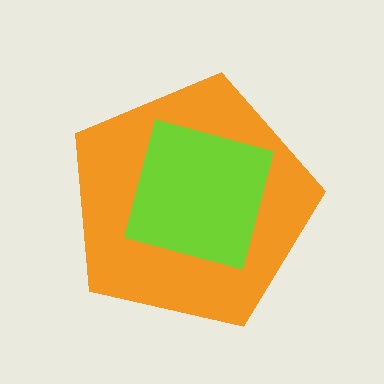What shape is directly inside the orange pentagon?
The lime square.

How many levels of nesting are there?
2.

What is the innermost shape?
The lime square.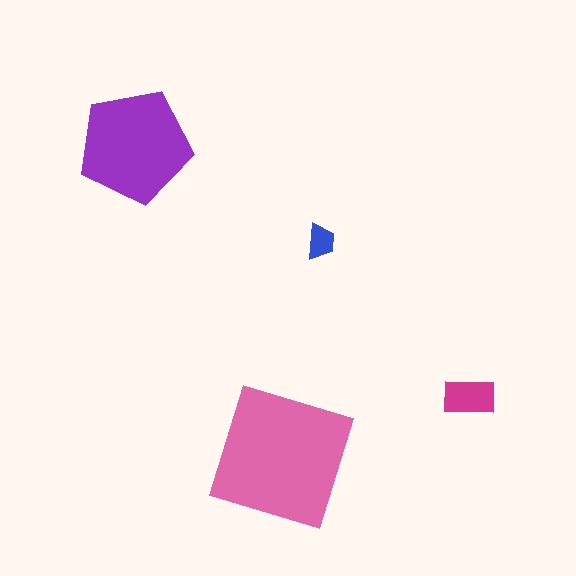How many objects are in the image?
There are 4 objects in the image.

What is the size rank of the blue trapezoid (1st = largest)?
4th.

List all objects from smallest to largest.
The blue trapezoid, the magenta rectangle, the purple pentagon, the pink square.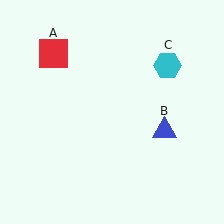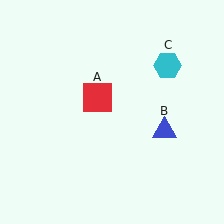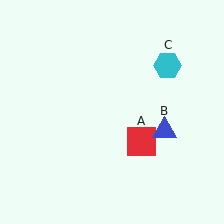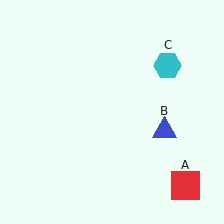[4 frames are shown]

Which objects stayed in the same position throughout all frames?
Blue triangle (object B) and cyan hexagon (object C) remained stationary.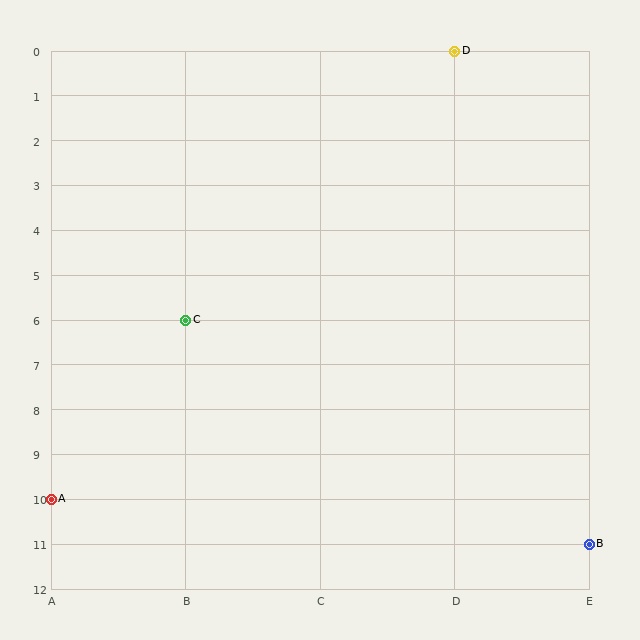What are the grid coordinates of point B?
Point B is at grid coordinates (E, 11).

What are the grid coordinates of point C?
Point C is at grid coordinates (B, 6).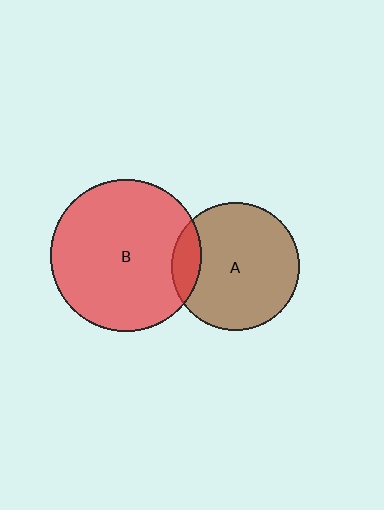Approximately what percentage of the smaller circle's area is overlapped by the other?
Approximately 15%.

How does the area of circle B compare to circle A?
Approximately 1.4 times.